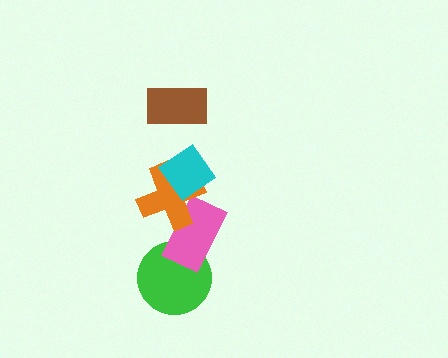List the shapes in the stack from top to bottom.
From top to bottom: the brown rectangle, the cyan diamond, the orange cross, the pink rectangle, the green circle.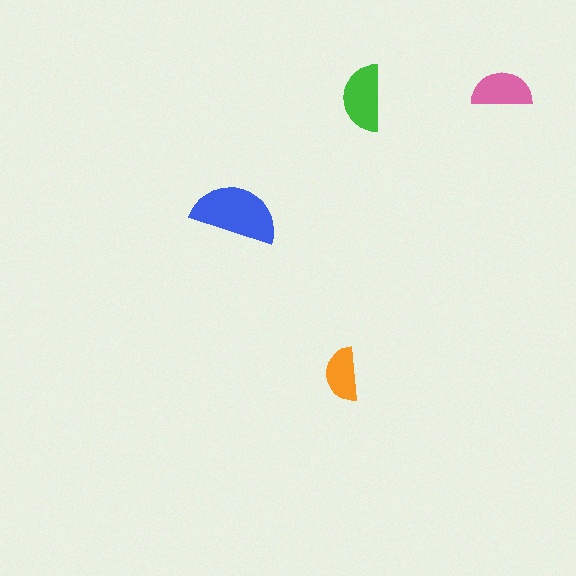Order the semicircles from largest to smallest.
the blue one, the green one, the pink one, the orange one.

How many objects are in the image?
There are 4 objects in the image.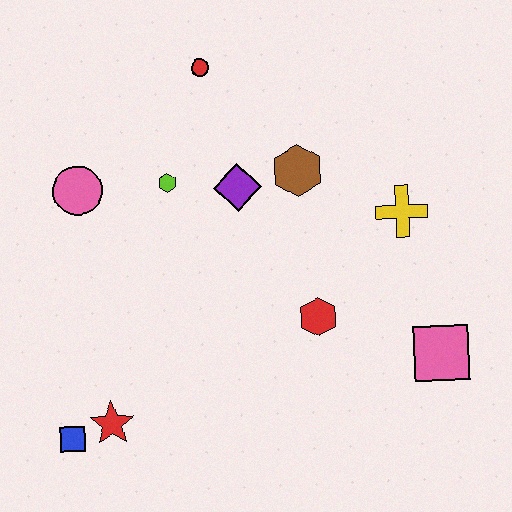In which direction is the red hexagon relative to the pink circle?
The red hexagon is to the right of the pink circle.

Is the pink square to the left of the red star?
No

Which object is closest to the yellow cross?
The brown hexagon is closest to the yellow cross.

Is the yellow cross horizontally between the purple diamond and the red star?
No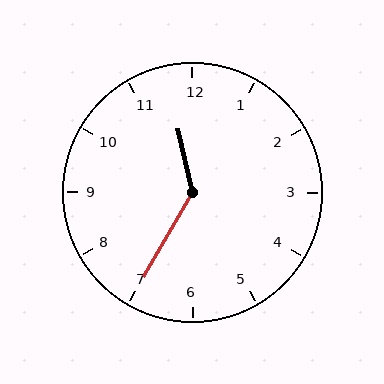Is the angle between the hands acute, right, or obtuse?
It is obtuse.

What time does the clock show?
11:35.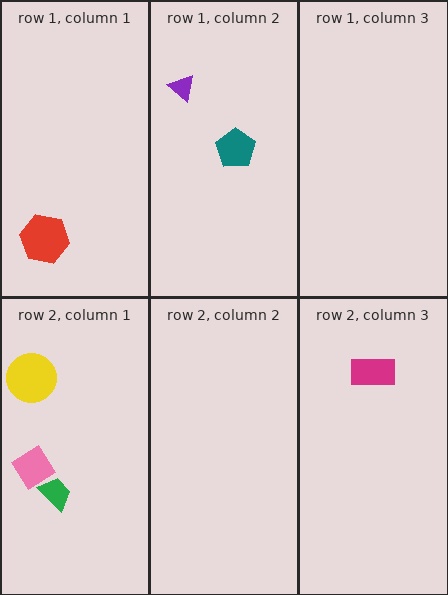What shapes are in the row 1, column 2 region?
The purple triangle, the teal pentagon.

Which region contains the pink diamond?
The row 2, column 1 region.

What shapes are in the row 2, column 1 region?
The yellow circle, the green trapezoid, the pink diamond.